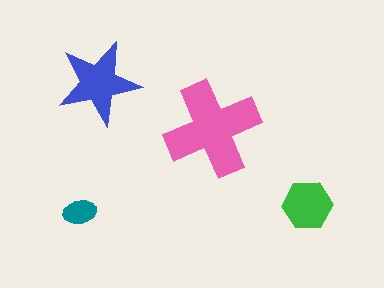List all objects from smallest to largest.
The teal ellipse, the green hexagon, the blue star, the pink cross.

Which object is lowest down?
The teal ellipse is bottommost.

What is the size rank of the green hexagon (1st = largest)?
3rd.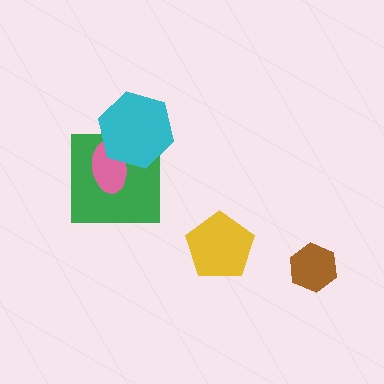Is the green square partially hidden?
Yes, it is partially covered by another shape.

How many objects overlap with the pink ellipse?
2 objects overlap with the pink ellipse.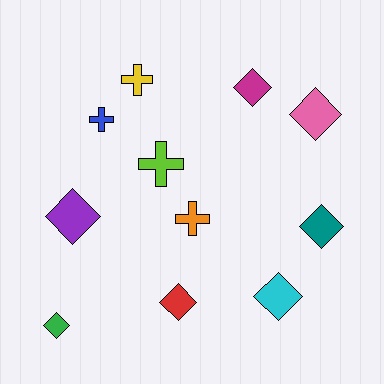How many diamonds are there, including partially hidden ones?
There are 7 diamonds.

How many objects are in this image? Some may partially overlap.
There are 11 objects.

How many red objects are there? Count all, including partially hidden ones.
There is 1 red object.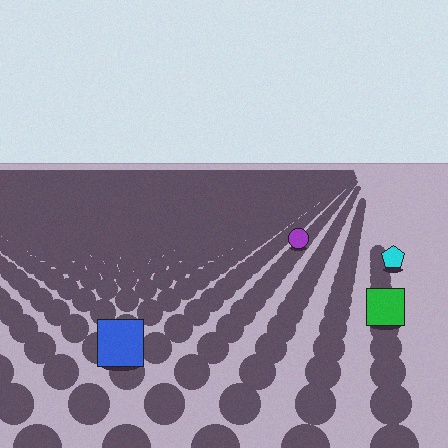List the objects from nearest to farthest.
From nearest to farthest: the blue square, the green square, the cyan pentagon, the purple circle.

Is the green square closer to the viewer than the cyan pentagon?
Yes. The green square is closer — you can tell from the texture gradient: the ground texture is coarser near it.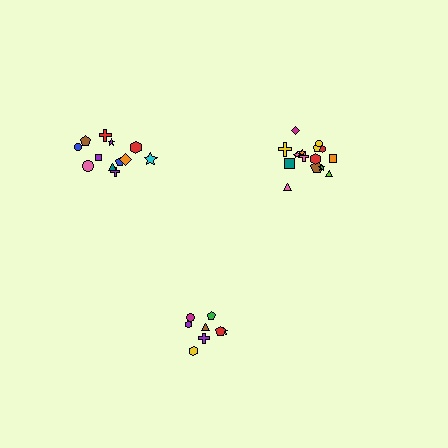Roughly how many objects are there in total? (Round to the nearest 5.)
Roughly 35 objects in total.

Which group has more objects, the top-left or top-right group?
The top-right group.